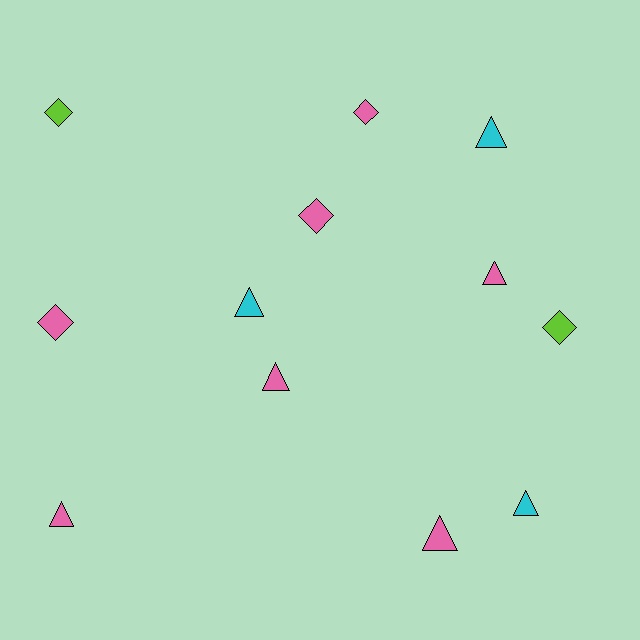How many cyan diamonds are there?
There are no cyan diamonds.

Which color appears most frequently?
Pink, with 7 objects.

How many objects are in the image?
There are 12 objects.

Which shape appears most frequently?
Triangle, with 7 objects.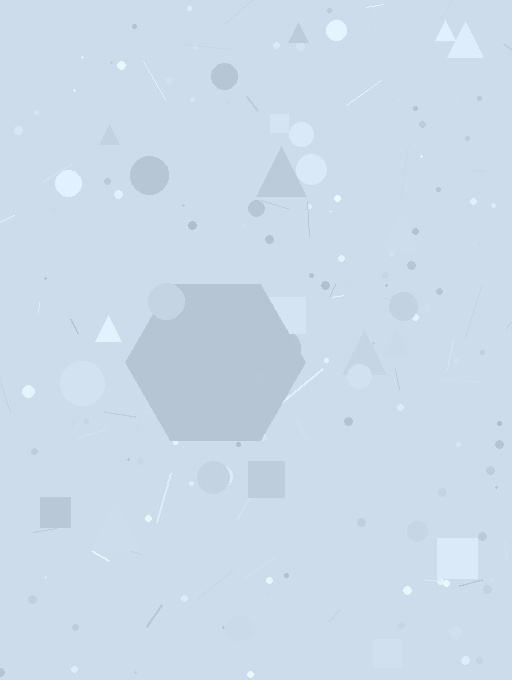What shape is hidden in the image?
A hexagon is hidden in the image.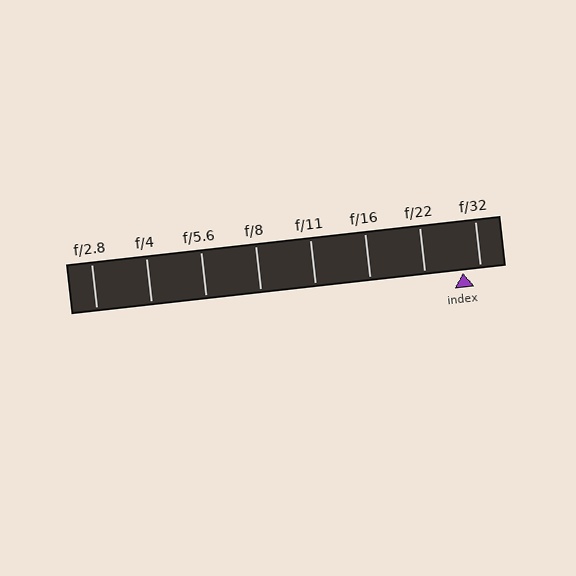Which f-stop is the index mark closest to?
The index mark is closest to f/32.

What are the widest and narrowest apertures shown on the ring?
The widest aperture shown is f/2.8 and the narrowest is f/32.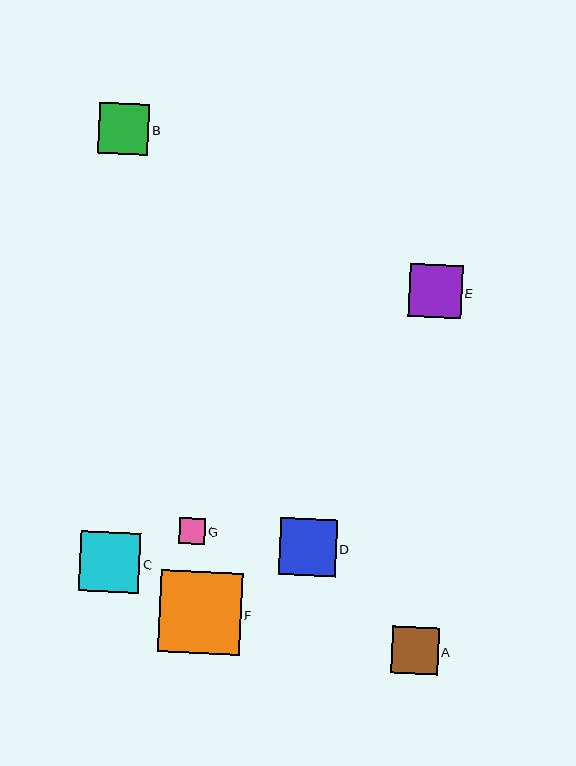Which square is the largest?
Square F is the largest with a size of approximately 81 pixels.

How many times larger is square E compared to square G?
Square E is approximately 2.1 times the size of square G.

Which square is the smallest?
Square G is the smallest with a size of approximately 26 pixels.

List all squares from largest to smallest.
From largest to smallest: F, C, D, E, B, A, G.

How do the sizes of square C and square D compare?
Square C and square D are approximately the same size.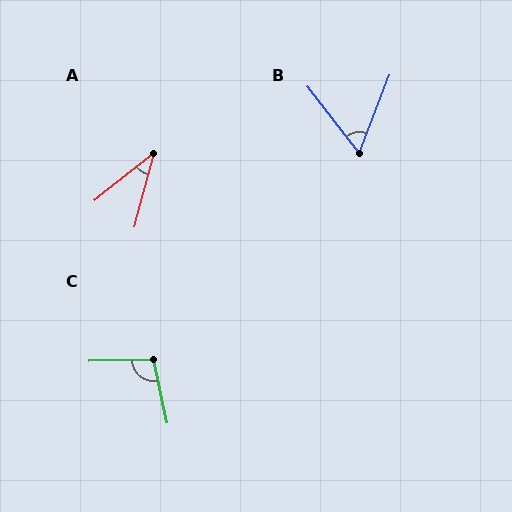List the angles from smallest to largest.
A (37°), B (59°), C (100°).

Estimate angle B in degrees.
Approximately 59 degrees.